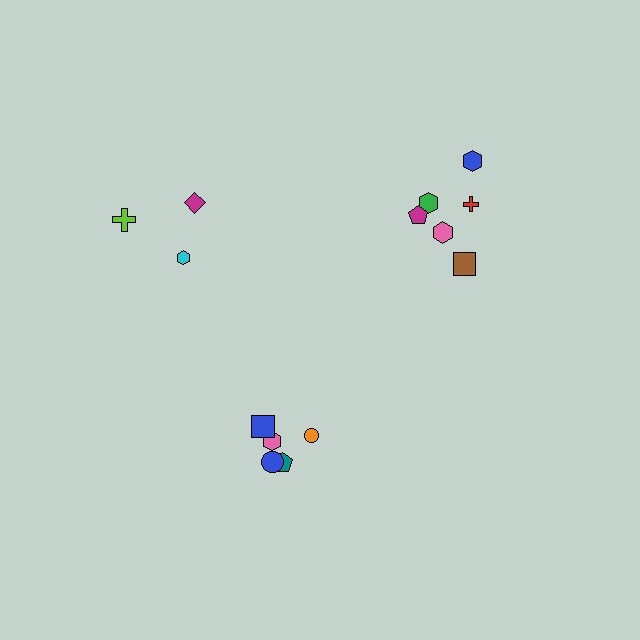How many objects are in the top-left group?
There are 3 objects.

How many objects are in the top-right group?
There are 6 objects.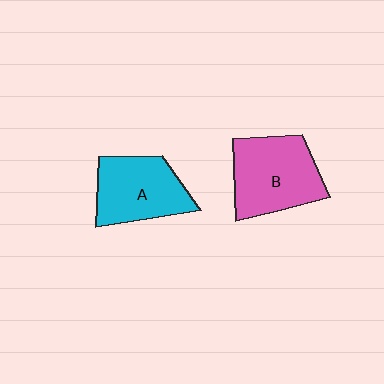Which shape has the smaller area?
Shape A (cyan).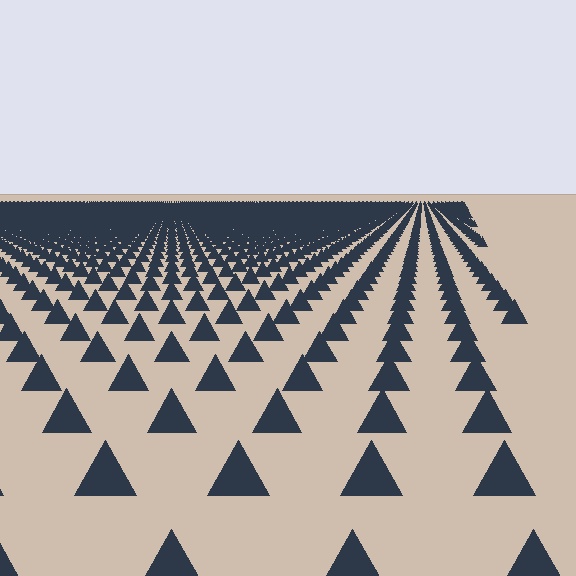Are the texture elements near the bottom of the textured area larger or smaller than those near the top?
Larger. Near the bottom, elements are closer to the viewer and appear at a bigger on-screen size.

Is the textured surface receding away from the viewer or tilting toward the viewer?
The surface is receding away from the viewer. Texture elements get smaller and denser toward the top.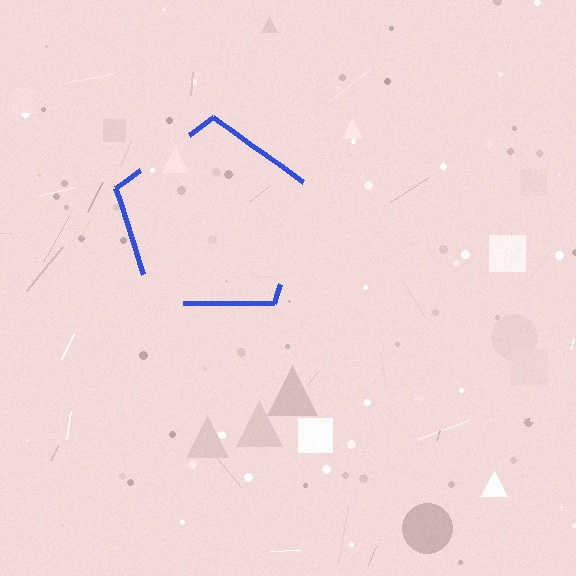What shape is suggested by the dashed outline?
The dashed outline suggests a pentagon.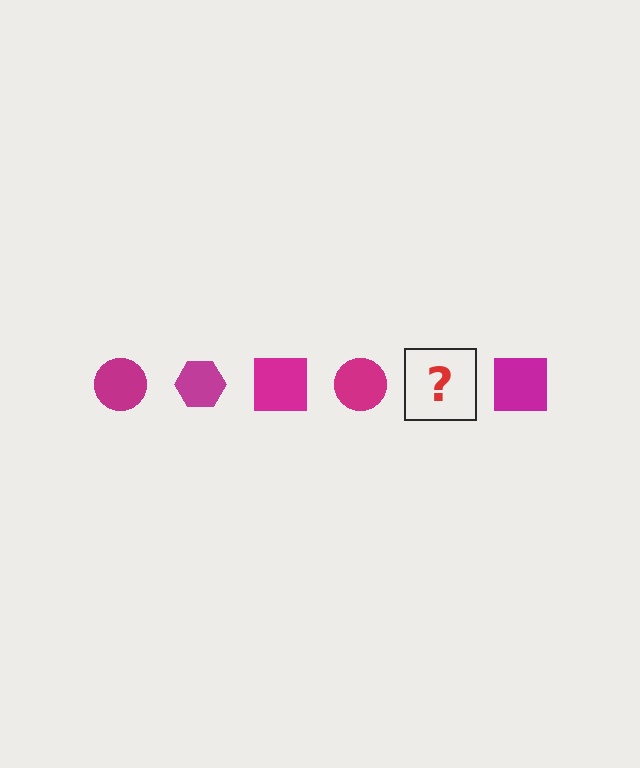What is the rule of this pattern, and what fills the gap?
The rule is that the pattern cycles through circle, hexagon, square shapes in magenta. The gap should be filled with a magenta hexagon.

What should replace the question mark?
The question mark should be replaced with a magenta hexagon.